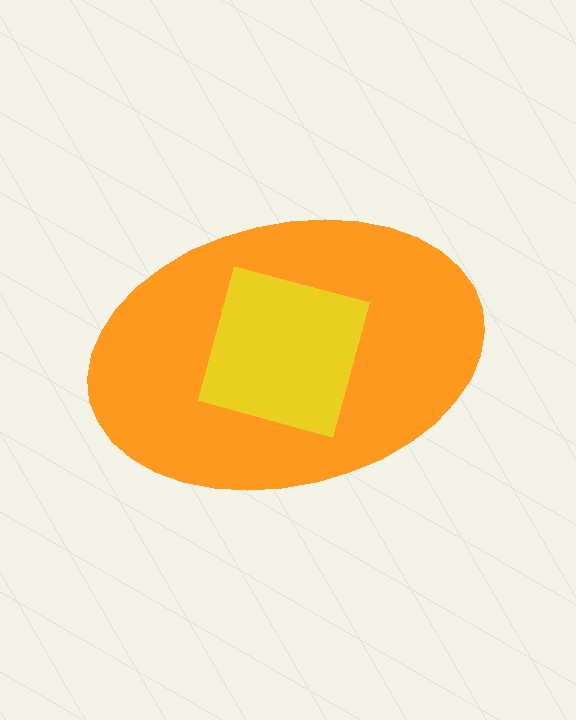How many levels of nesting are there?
2.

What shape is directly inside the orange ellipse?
The yellow diamond.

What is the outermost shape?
The orange ellipse.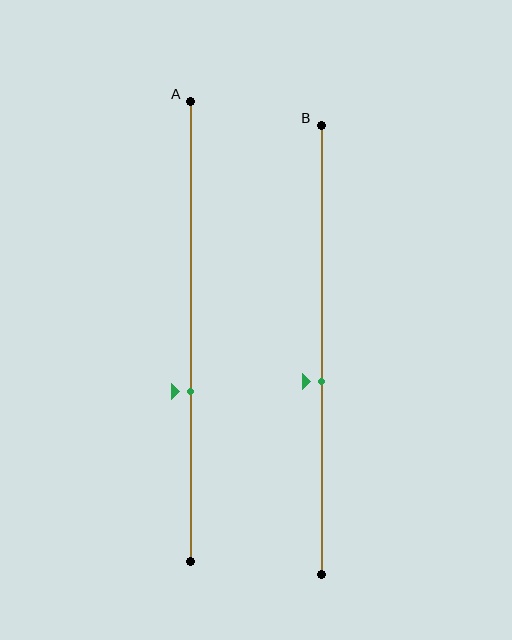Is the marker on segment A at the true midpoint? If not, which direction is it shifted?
No, the marker on segment A is shifted downward by about 13% of the segment length.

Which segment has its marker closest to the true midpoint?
Segment B has its marker closest to the true midpoint.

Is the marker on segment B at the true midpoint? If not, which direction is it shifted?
No, the marker on segment B is shifted downward by about 7% of the segment length.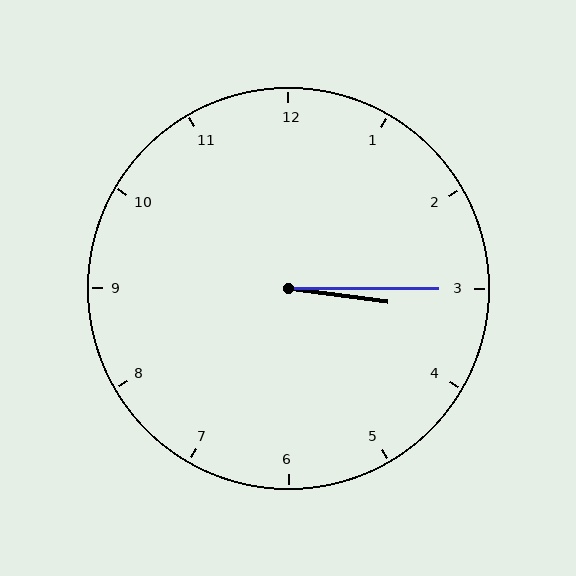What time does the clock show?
3:15.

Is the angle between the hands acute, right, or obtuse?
It is acute.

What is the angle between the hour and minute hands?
Approximately 8 degrees.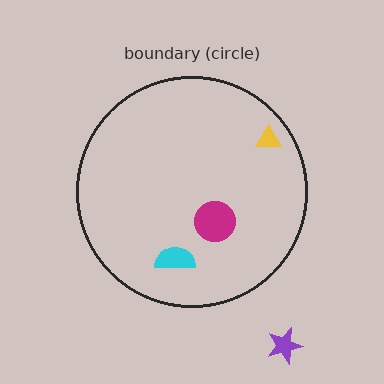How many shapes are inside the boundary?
3 inside, 1 outside.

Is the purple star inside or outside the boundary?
Outside.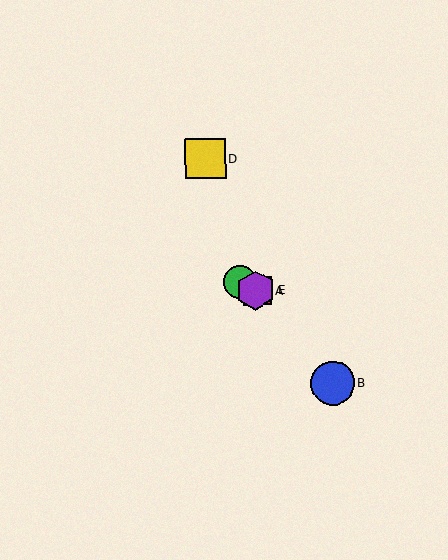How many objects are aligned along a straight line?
3 objects (A, C, E) are aligned along a straight line.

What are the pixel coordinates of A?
Object A is at (258, 291).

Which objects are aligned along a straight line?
Objects A, C, E are aligned along a straight line.